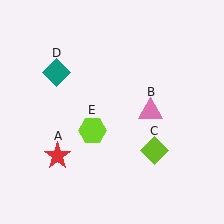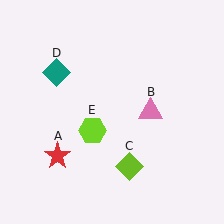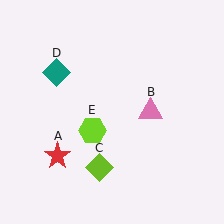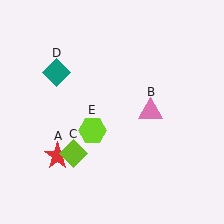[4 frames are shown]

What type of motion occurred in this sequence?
The lime diamond (object C) rotated clockwise around the center of the scene.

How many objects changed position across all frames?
1 object changed position: lime diamond (object C).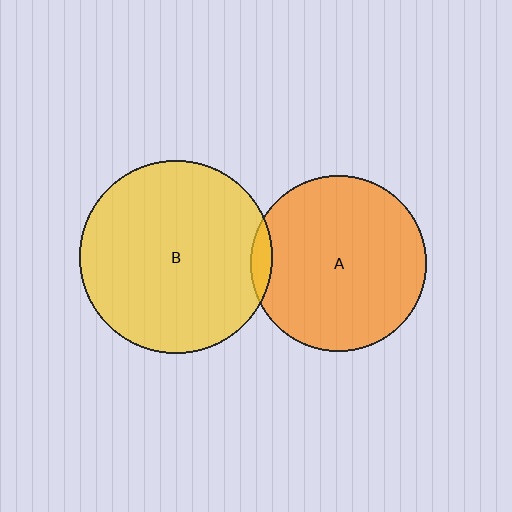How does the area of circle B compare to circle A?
Approximately 1.2 times.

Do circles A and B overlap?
Yes.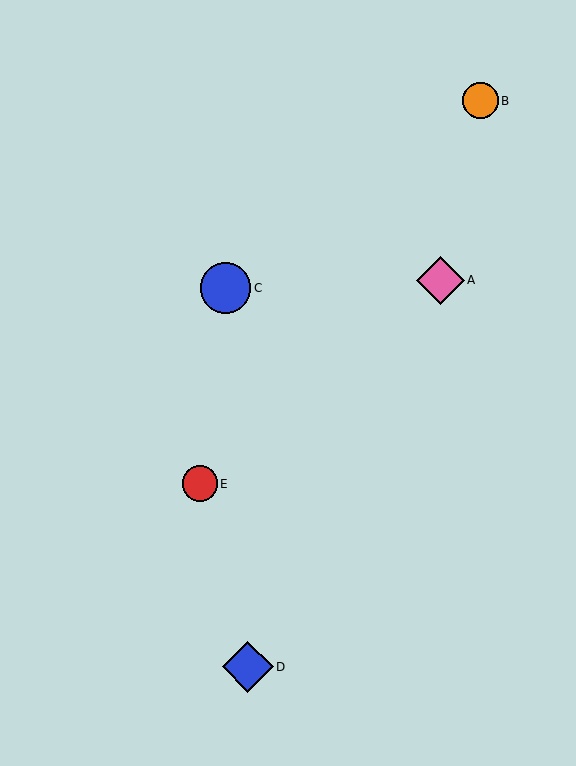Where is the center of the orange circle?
The center of the orange circle is at (480, 101).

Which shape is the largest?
The blue circle (labeled C) is the largest.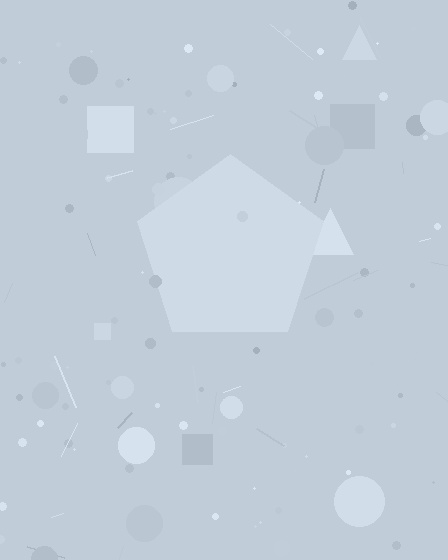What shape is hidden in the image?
A pentagon is hidden in the image.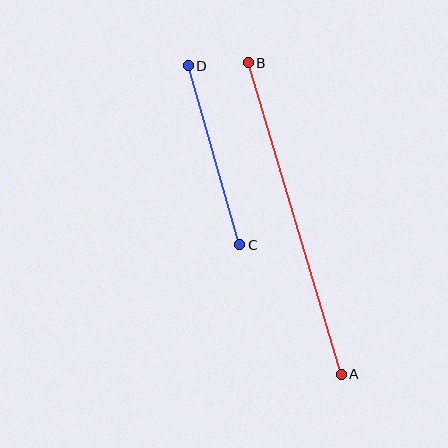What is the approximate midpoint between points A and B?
The midpoint is at approximately (295, 218) pixels.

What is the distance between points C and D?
The distance is approximately 186 pixels.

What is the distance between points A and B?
The distance is approximately 325 pixels.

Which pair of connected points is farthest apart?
Points A and B are farthest apart.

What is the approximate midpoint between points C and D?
The midpoint is at approximately (214, 155) pixels.